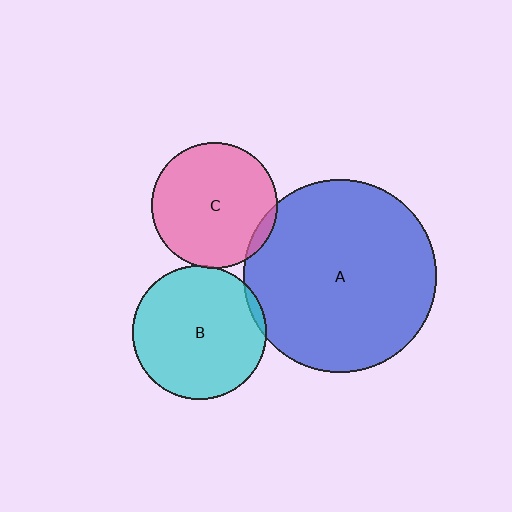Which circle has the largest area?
Circle A (blue).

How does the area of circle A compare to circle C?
Approximately 2.3 times.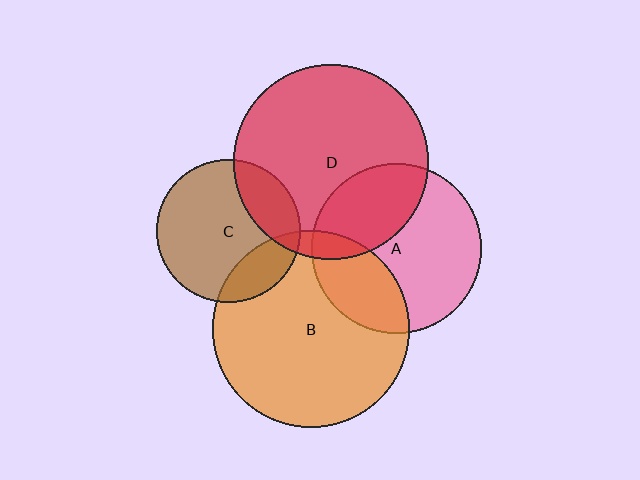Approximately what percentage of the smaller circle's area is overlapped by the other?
Approximately 20%.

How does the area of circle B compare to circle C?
Approximately 1.9 times.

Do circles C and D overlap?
Yes.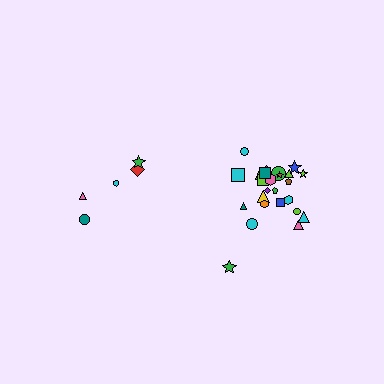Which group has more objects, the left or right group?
The right group.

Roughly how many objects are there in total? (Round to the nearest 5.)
Roughly 30 objects in total.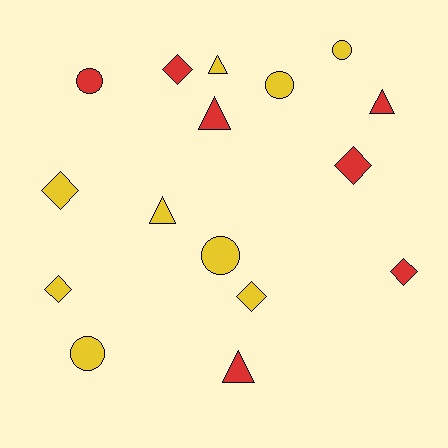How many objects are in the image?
There are 16 objects.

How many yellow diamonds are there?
There are 3 yellow diamonds.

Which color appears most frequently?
Yellow, with 9 objects.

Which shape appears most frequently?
Diamond, with 6 objects.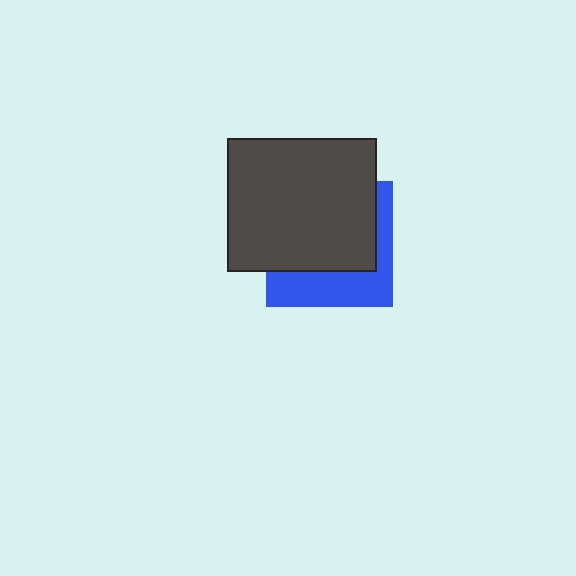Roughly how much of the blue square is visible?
A small part of it is visible (roughly 38%).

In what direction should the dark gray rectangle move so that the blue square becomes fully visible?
The dark gray rectangle should move up. That is the shortest direction to clear the overlap and leave the blue square fully visible.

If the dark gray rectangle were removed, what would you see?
You would see the complete blue square.